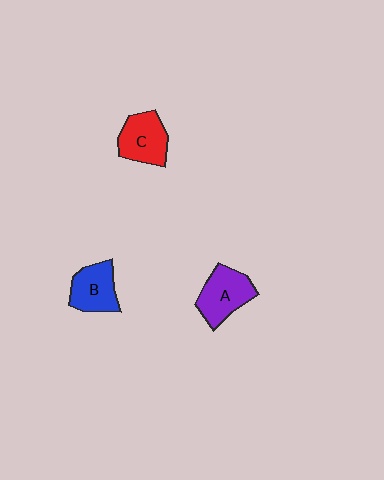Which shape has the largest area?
Shape A (purple).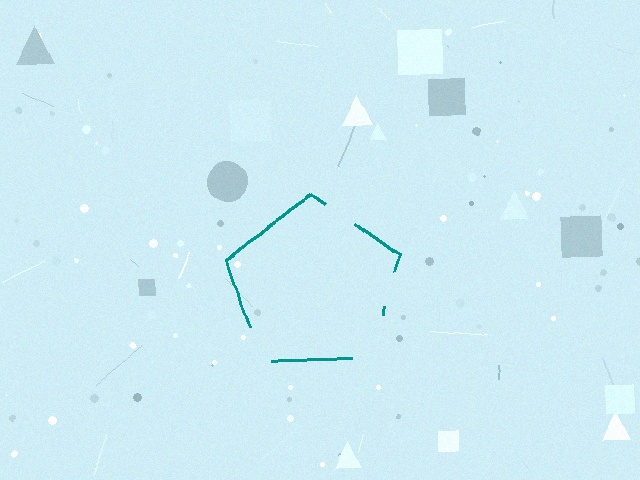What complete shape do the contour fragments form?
The contour fragments form a pentagon.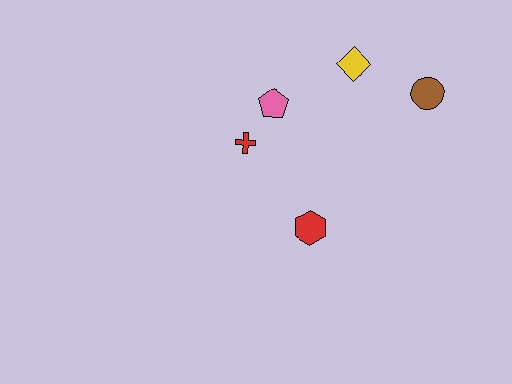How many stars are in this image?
There are no stars.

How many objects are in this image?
There are 5 objects.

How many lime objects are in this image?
There are no lime objects.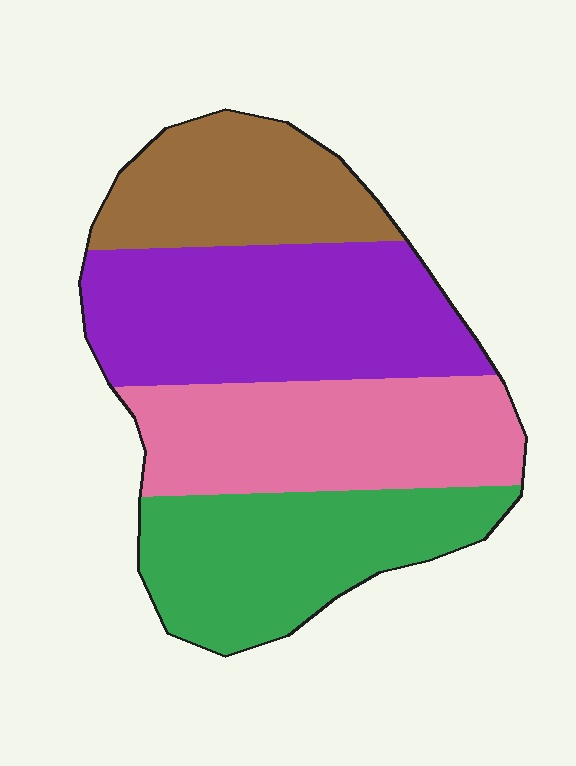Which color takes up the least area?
Brown, at roughly 20%.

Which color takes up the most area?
Purple, at roughly 30%.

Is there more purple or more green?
Purple.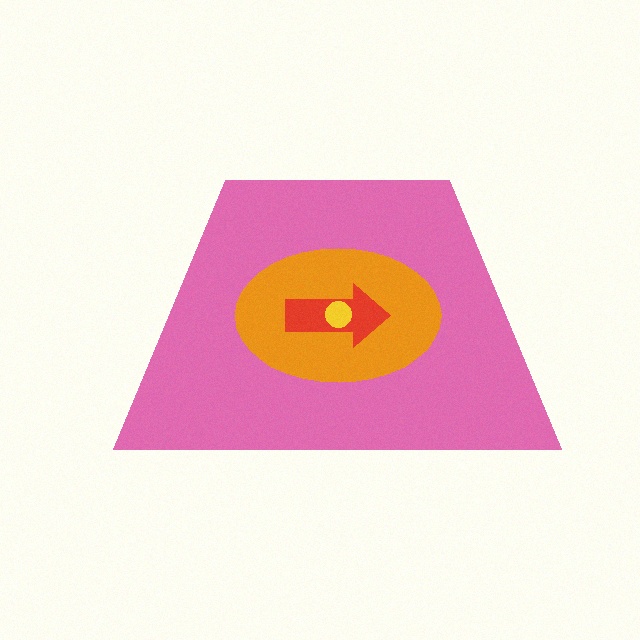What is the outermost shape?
The pink trapezoid.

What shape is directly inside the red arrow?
The yellow circle.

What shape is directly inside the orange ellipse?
The red arrow.